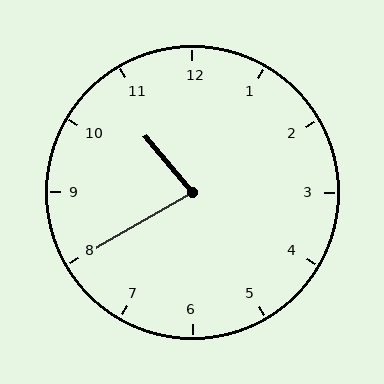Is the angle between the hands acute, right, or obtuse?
It is acute.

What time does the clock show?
10:40.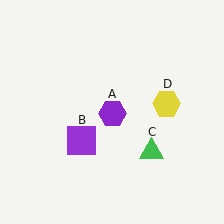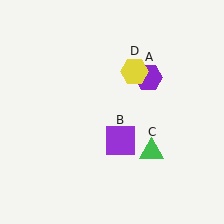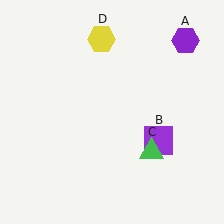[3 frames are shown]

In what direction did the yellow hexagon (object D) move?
The yellow hexagon (object D) moved up and to the left.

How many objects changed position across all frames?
3 objects changed position: purple hexagon (object A), purple square (object B), yellow hexagon (object D).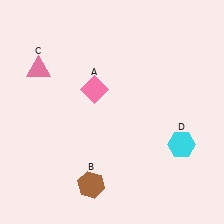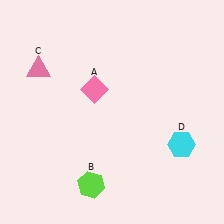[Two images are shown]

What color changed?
The hexagon (B) changed from brown in Image 1 to lime in Image 2.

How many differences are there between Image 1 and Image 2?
There is 1 difference between the two images.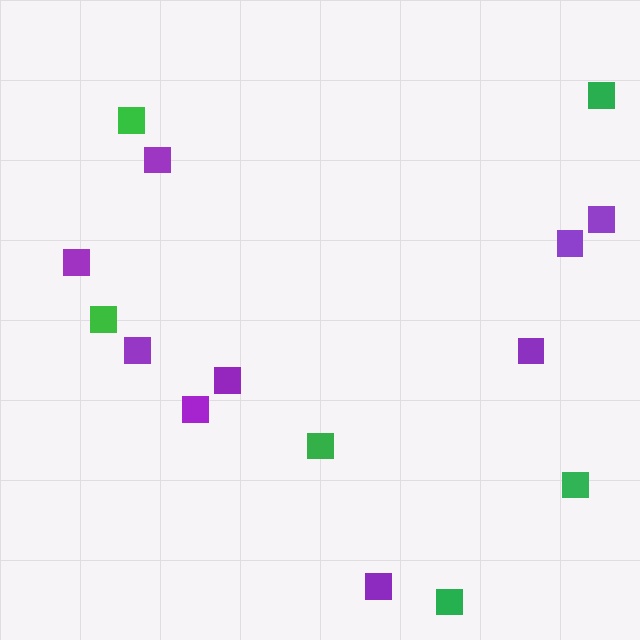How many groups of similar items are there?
There are 2 groups: one group of green squares (6) and one group of purple squares (9).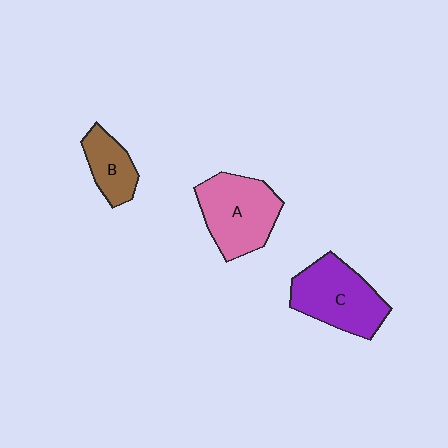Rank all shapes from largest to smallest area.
From largest to smallest: A (pink), C (purple), B (brown).